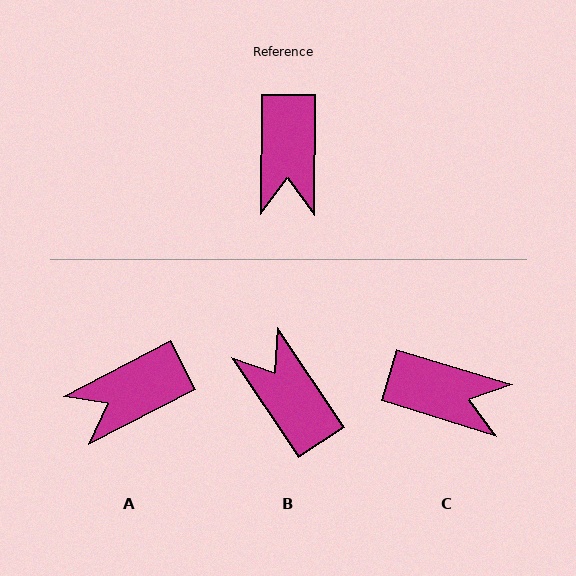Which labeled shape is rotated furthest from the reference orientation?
B, about 146 degrees away.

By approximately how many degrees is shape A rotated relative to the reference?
Approximately 63 degrees clockwise.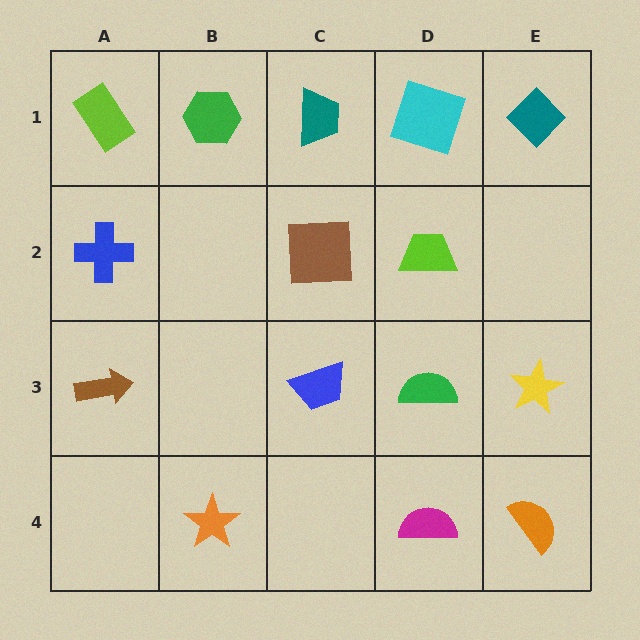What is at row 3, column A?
A brown arrow.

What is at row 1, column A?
A lime rectangle.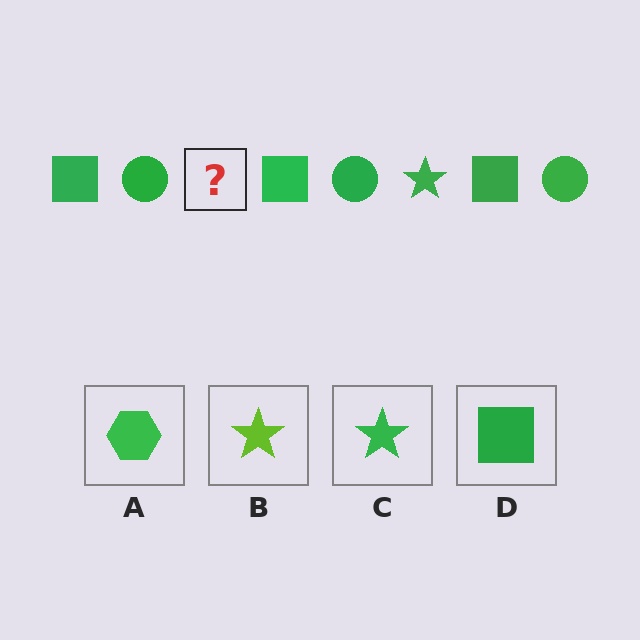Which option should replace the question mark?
Option C.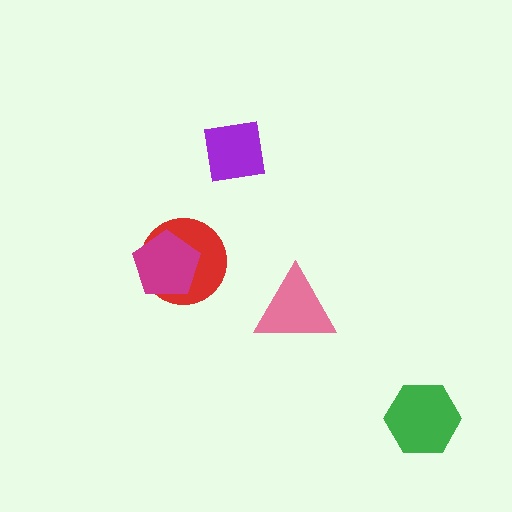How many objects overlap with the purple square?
0 objects overlap with the purple square.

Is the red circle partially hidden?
Yes, it is partially covered by another shape.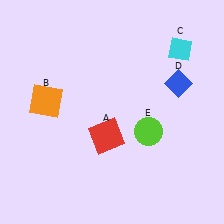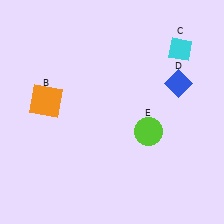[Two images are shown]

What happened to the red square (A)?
The red square (A) was removed in Image 2. It was in the bottom-left area of Image 1.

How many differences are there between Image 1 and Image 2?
There is 1 difference between the two images.